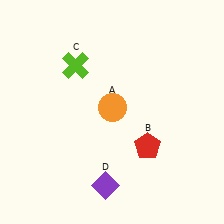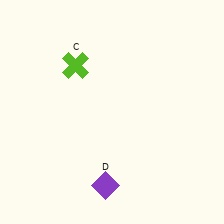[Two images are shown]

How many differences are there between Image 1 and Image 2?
There are 2 differences between the two images.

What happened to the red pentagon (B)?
The red pentagon (B) was removed in Image 2. It was in the bottom-right area of Image 1.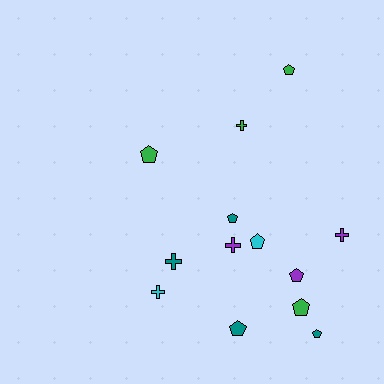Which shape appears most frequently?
Pentagon, with 8 objects.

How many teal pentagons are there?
There are 3 teal pentagons.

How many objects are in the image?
There are 13 objects.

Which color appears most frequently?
Green, with 4 objects.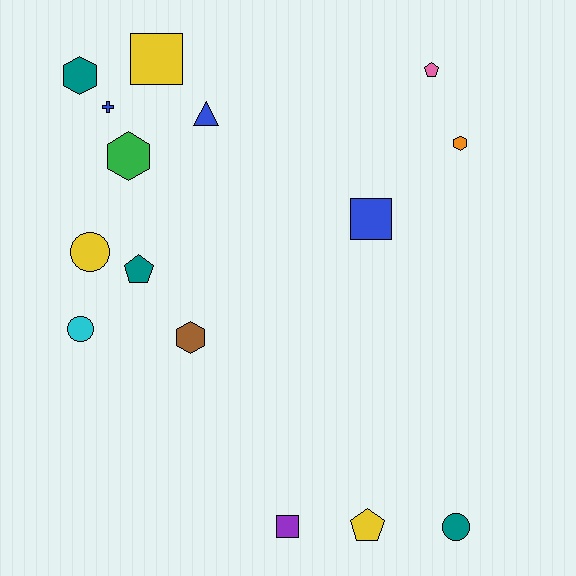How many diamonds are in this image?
There are no diamonds.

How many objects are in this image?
There are 15 objects.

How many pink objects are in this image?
There is 1 pink object.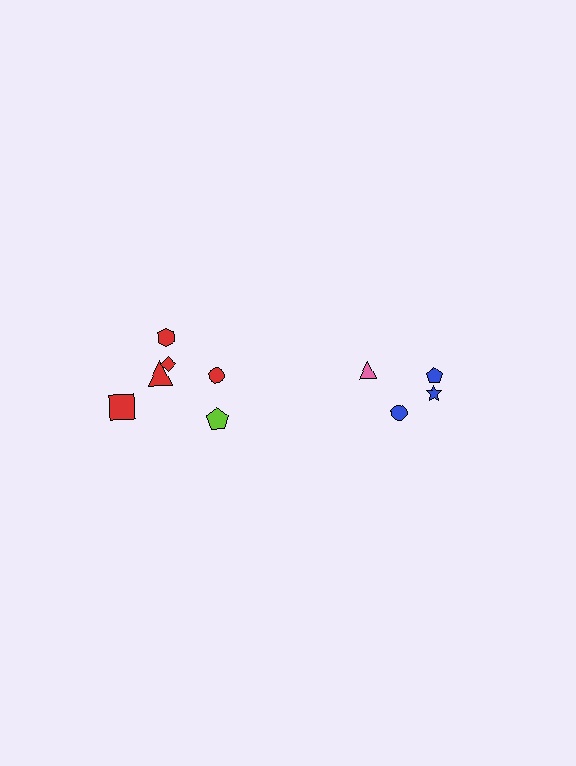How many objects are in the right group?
There are 4 objects.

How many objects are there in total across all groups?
There are 10 objects.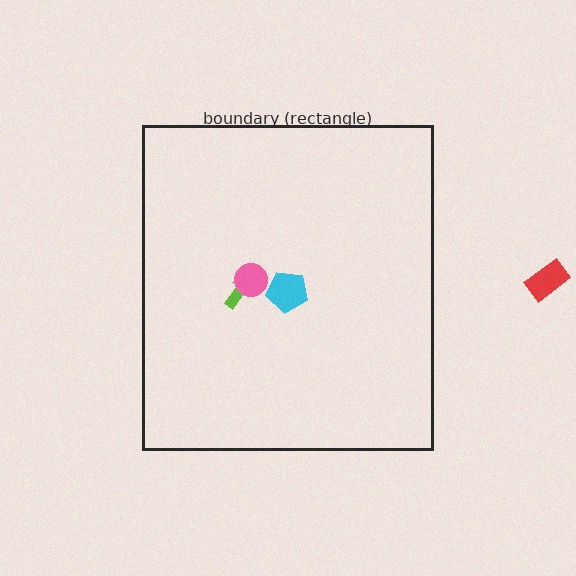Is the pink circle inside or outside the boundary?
Inside.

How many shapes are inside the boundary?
3 inside, 1 outside.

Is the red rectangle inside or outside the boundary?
Outside.